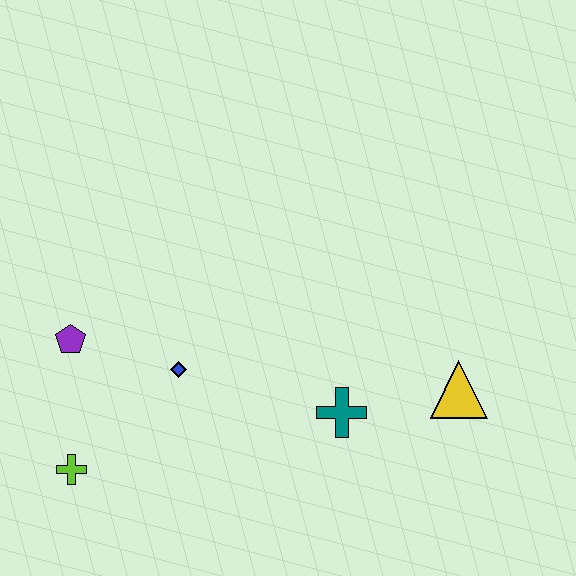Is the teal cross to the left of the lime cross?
No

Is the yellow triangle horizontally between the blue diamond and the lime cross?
No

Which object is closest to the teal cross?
The yellow triangle is closest to the teal cross.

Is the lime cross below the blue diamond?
Yes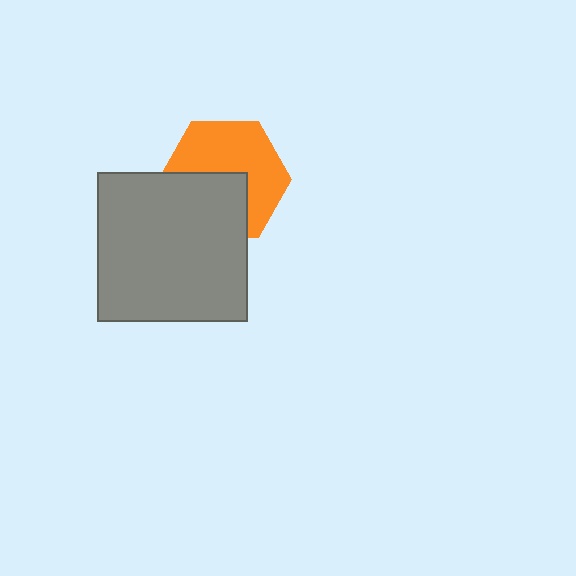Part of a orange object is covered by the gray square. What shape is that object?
It is a hexagon.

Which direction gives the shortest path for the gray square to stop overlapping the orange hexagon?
Moving down gives the shortest separation.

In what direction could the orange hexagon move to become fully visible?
The orange hexagon could move up. That would shift it out from behind the gray square entirely.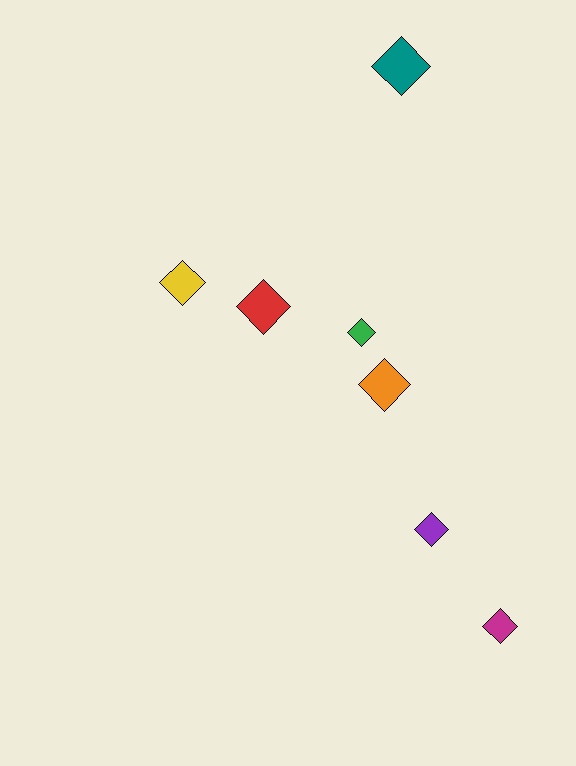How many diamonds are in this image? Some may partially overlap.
There are 7 diamonds.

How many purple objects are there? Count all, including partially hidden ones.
There is 1 purple object.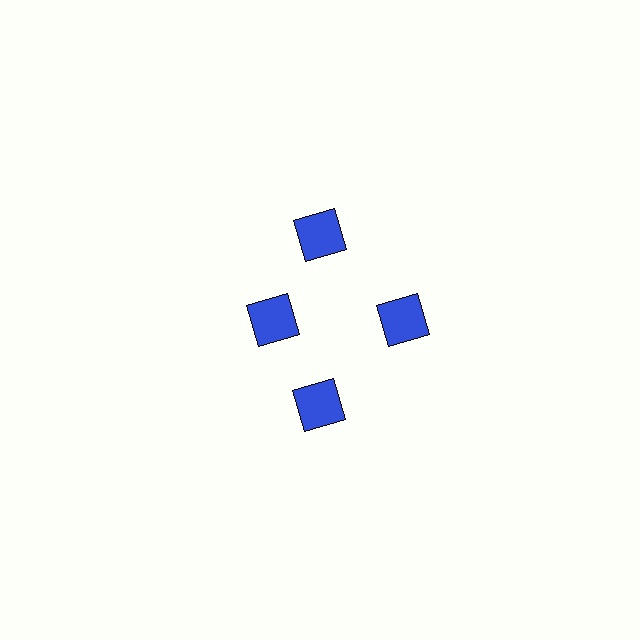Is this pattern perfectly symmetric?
No. The 4 blue squares are arranged in a ring, but one element near the 9 o'clock position is pulled inward toward the center, breaking the 4-fold rotational symmetry.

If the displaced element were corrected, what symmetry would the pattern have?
It would have 4-fold rotational symmetry — the pattern would map onto itself every 90 degrees.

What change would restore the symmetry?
The symmetry would be restored by moving it outward, back onto the ring so that all 4 squares sit at equal angles and equal distance from the center.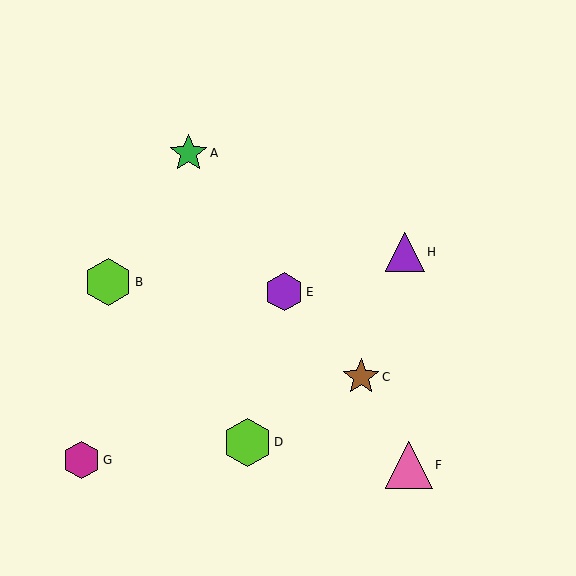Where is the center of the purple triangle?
The center of the purple triangle is at (405, 252).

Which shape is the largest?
The lime hexagon (labeled D) is the largest.